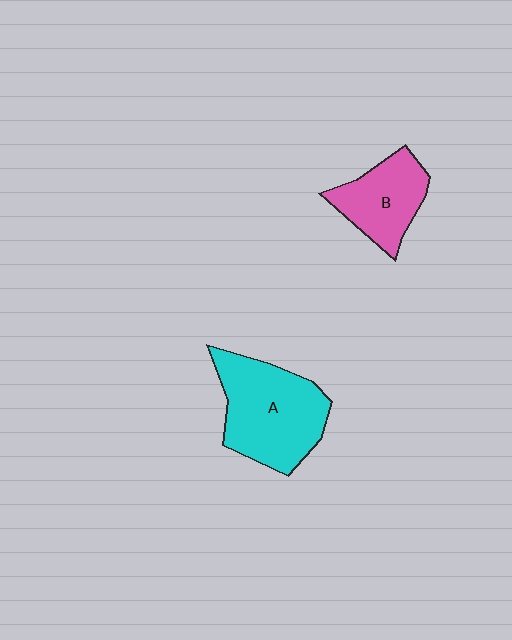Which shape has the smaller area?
Shape B (pink).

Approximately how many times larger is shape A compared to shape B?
Approximately 1.6 times.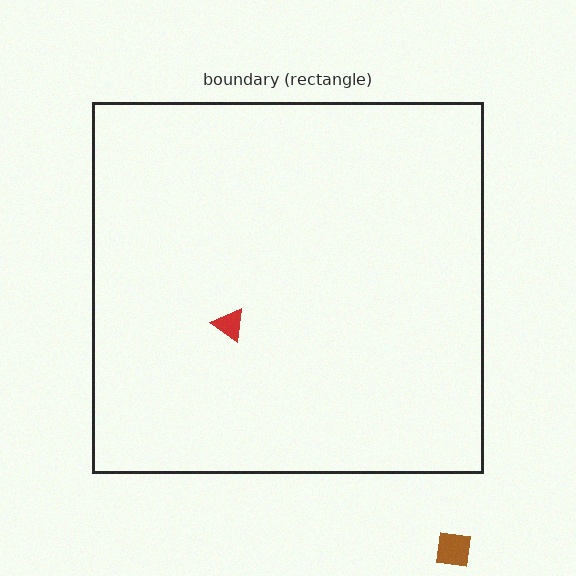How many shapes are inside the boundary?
1 inside, 1 outside.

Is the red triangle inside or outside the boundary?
Inside.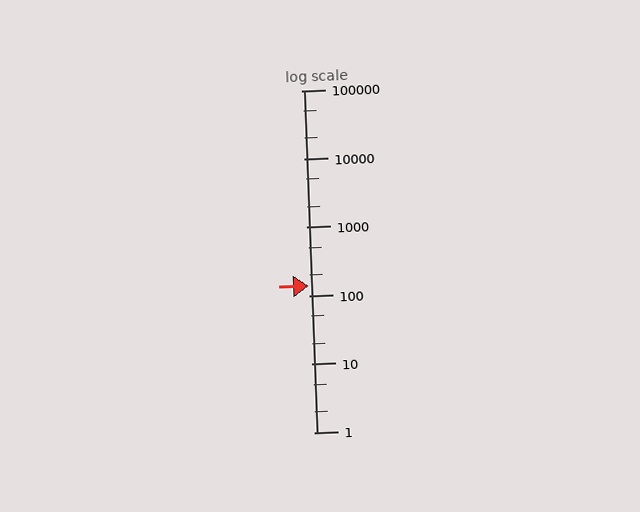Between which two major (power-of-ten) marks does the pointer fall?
The pointer is between 100 and 1000.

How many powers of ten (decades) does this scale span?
The scale spans 5 decades, from 1 to 100000.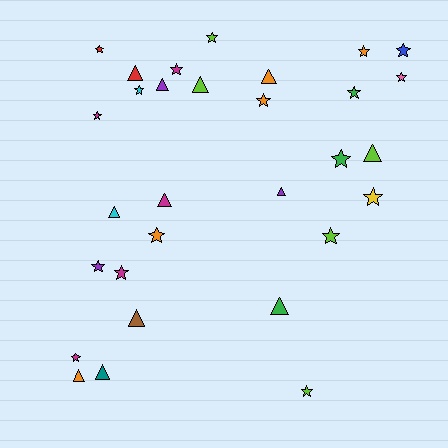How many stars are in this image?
There are 18 stars.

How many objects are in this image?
There are 30 objects.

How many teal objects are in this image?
There is 1 teal object.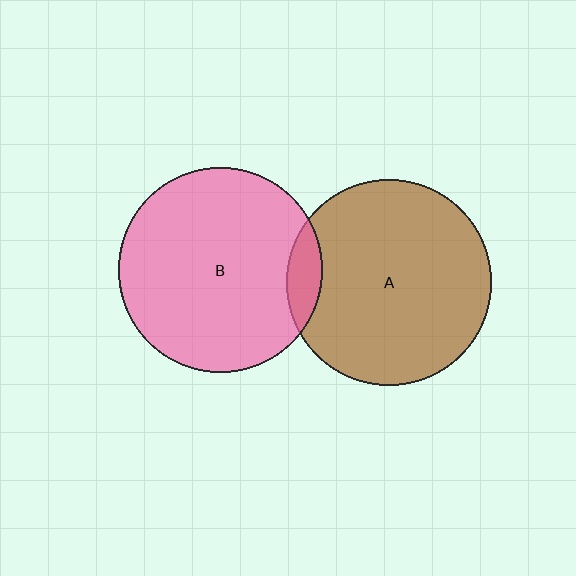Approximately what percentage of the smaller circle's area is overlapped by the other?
Approximately 10%.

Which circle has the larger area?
Circle A (brown).